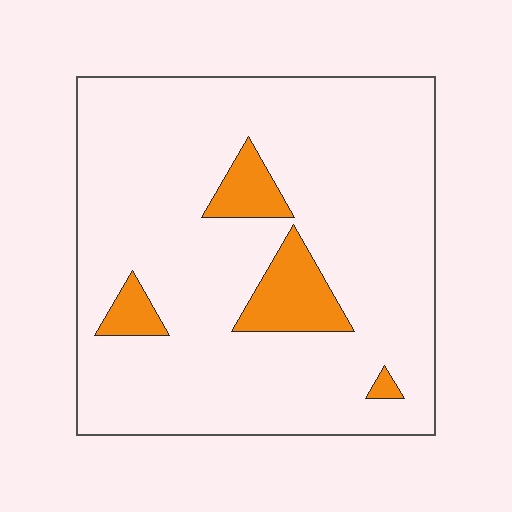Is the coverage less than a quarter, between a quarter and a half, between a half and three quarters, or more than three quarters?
Less than a quarter.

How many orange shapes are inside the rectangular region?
4.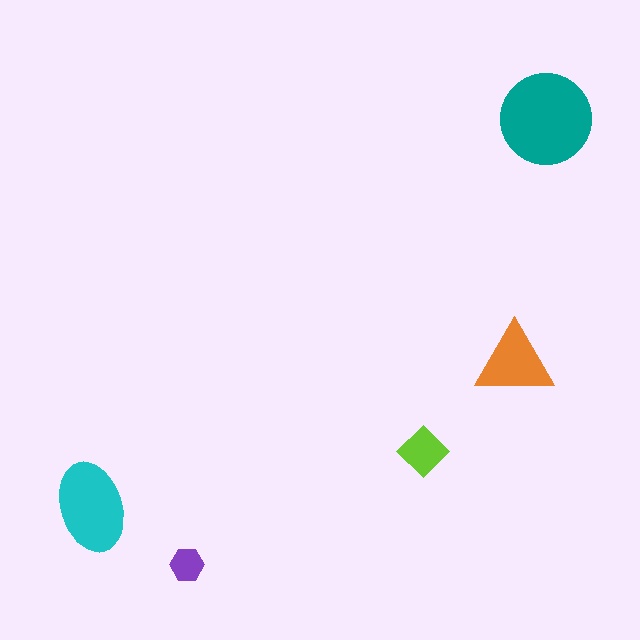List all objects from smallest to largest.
The purple hexagon, the lime diamond, the orange triangle, the cyan ellipse, the teal circle.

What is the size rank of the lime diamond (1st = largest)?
4th.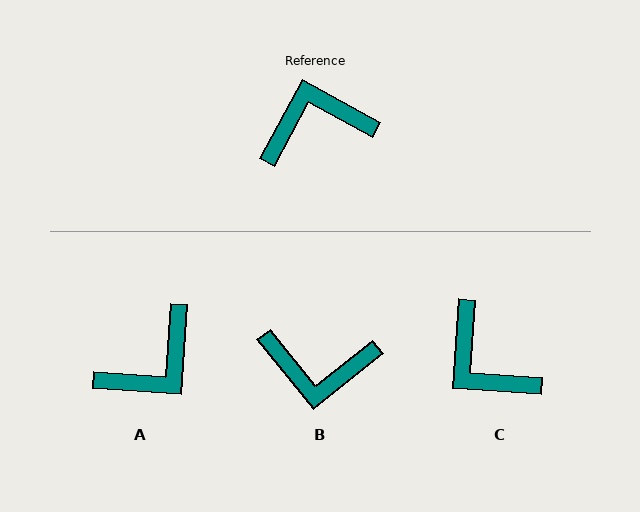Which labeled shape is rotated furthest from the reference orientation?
B, about 157 degrees away.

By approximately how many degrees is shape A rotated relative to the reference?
Approximately 155 degrees clockwise.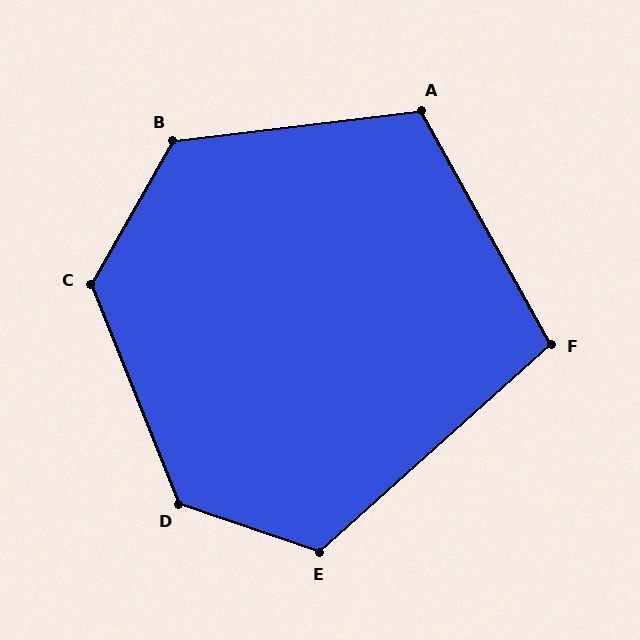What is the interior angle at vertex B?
Approximately 126 degrees (obtuse).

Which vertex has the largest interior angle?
D, at approximately 131 degrees.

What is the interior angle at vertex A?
Approximately 112 degrees (obtuse).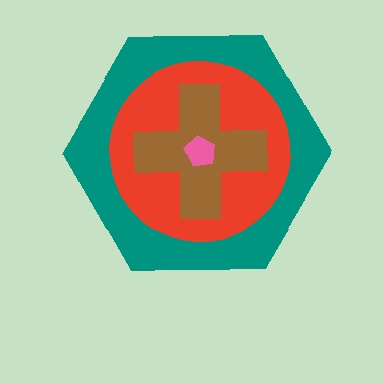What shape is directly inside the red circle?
The brown cross.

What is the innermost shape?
The pink pentagon.